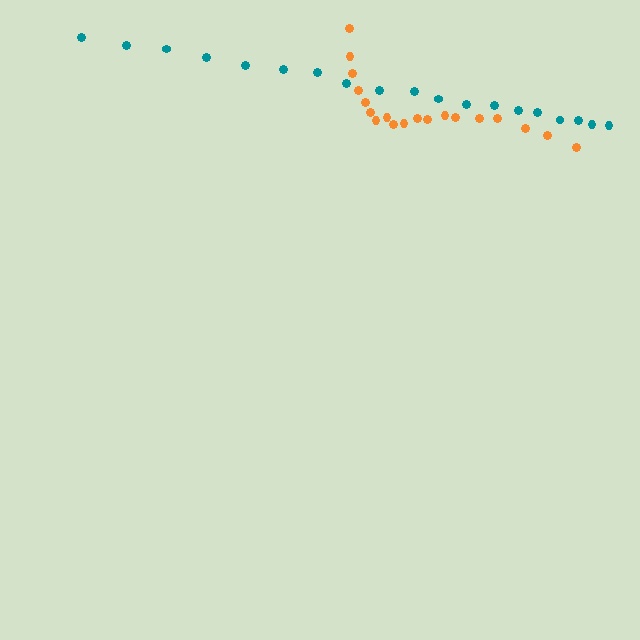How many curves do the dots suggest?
There are 2 distinct paths.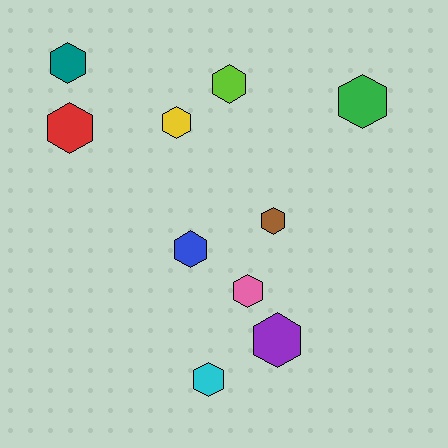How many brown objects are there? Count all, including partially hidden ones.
There is 1 brown object.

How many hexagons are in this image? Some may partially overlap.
There are 10 hexagons.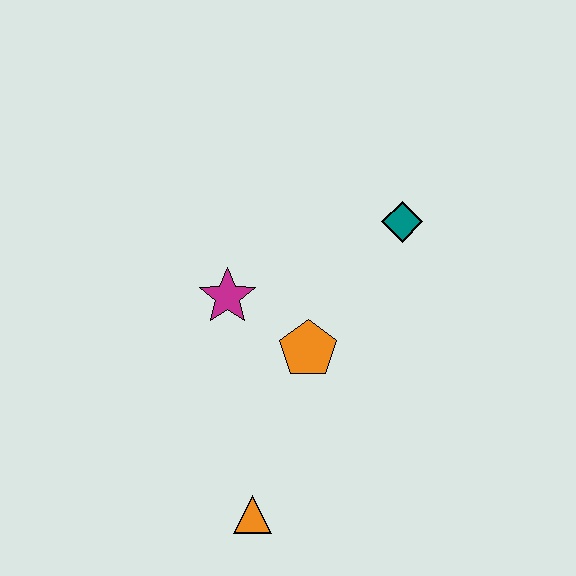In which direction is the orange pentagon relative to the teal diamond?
The orange pentagon is below the teal diamond.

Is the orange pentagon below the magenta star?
Yes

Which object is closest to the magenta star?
The orange pentagon is closest to the magenta star.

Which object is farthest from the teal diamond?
The orange triangle is farthest from the teal diamond.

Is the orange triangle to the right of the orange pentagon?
No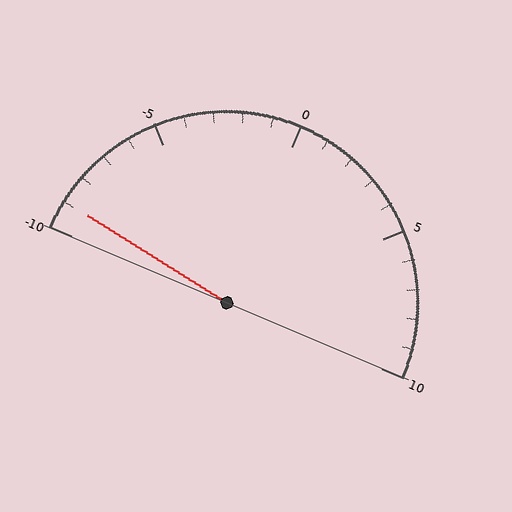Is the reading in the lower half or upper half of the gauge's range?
The reading is in the lower half of the range (-10 to 10).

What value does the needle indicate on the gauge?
The needle indicates approximately -9.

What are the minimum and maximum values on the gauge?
The gauge ranges from -10 to 10.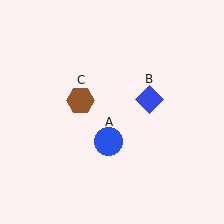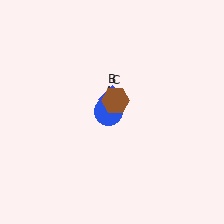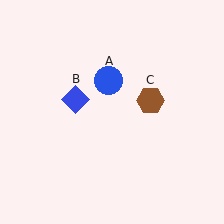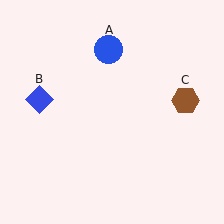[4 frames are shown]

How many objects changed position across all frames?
3 objects changed position: blue circle (object A), blue diamond (object B), brown hexagon (object C).